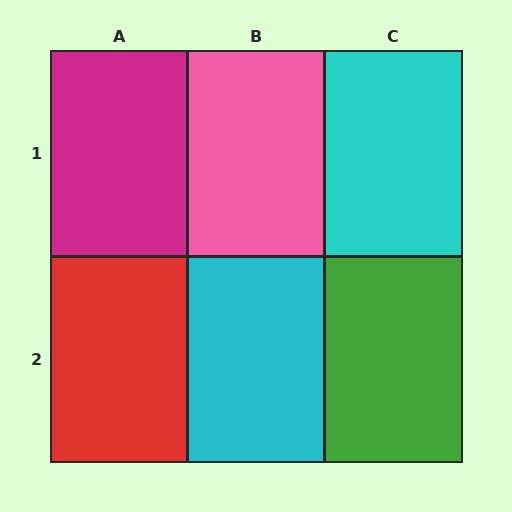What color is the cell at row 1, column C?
Cyan.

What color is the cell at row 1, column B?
Pink.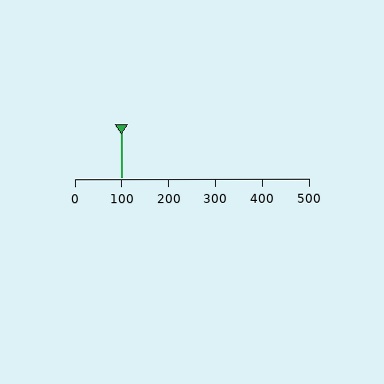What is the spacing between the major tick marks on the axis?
The major ticks are spaced 100 apart.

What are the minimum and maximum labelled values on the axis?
The axis runs from 0 to 500.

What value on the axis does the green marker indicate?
The marker indicates approximately 100.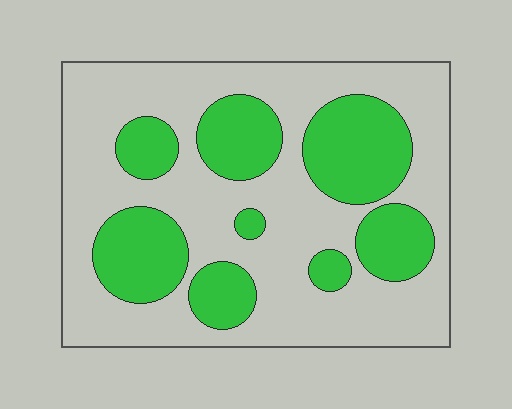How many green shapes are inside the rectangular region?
8.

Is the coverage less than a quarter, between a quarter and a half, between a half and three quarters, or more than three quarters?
Between a quarter and a half.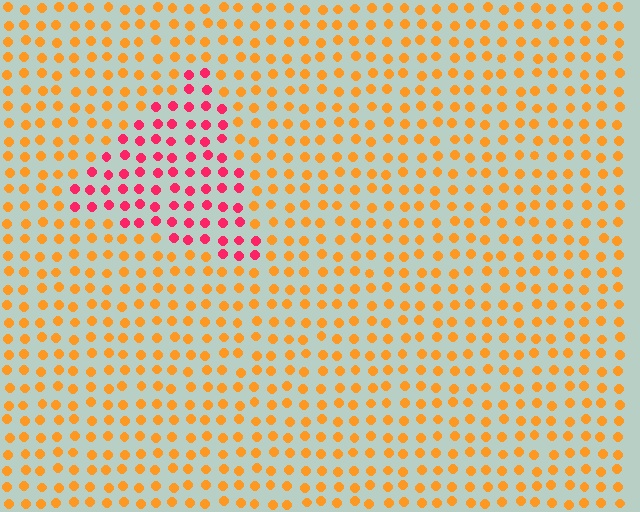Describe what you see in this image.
The image is filled with small orange elements in a uniform arrangement. A triangle-shaped region is visible where the elements are tinted to a slightly different hue, forming a subtle color boundary.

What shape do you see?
I see a triangle.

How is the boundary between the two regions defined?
The boundary is defined purely by a slight shift in hue (about 51 degrees). Spacing, size, and orientation are identical on both sides.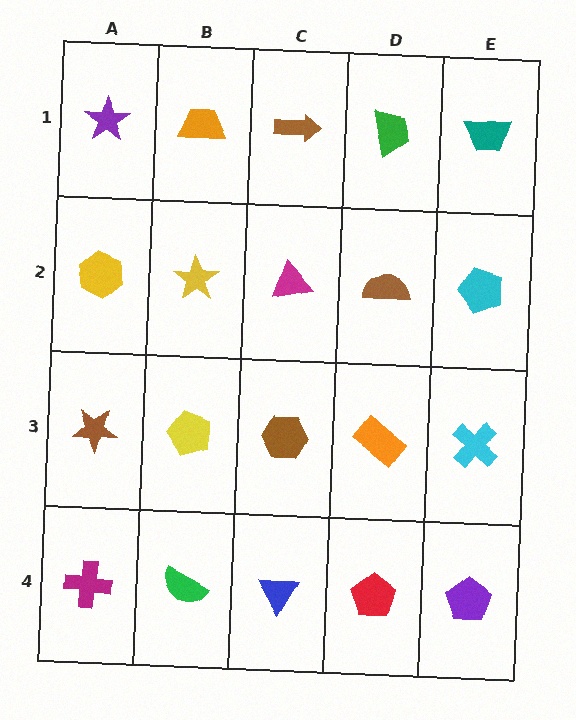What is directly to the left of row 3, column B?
A brown star.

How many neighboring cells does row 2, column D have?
4.